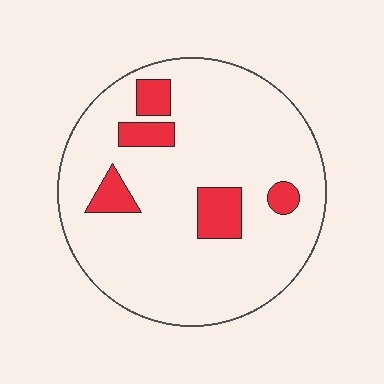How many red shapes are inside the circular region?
5.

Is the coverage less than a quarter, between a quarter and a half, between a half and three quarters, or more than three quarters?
Less than a quarter.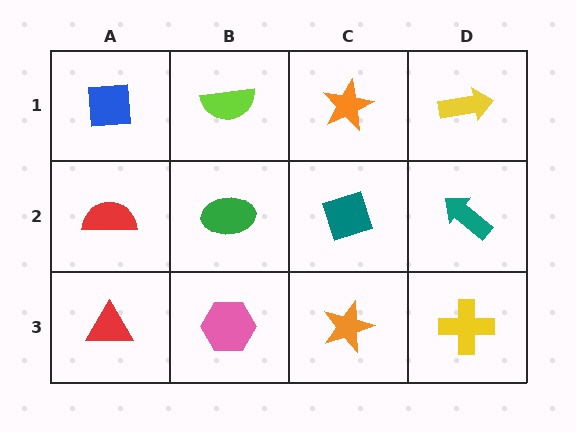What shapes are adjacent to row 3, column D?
A teal arrow (row 2, column D), an orange star (row 3, column C).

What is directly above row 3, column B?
A green ellipse.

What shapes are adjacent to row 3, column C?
A teal diamond (row 2, column C), a pink hexagon (row 3, column B), a yellow cross (row 3, column D).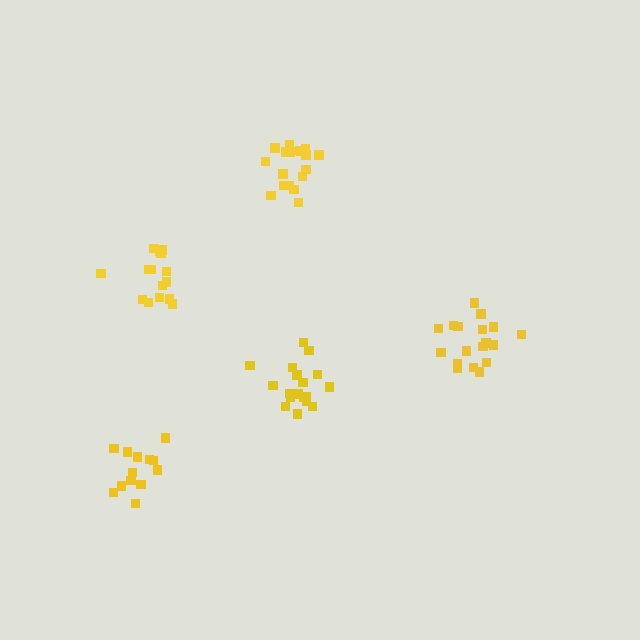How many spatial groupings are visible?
There are 5 spatial groupings.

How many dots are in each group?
Group 1: 19 dots, Group 2: 19 dots, Group 3: 15 dots, Group 4: 13 dots, Group 5: 19 dots (85 total).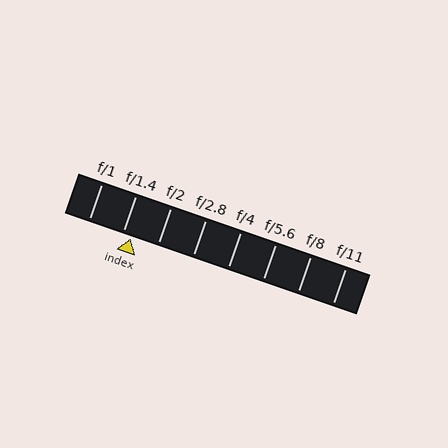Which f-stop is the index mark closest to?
The index mark is closest to f/1.4.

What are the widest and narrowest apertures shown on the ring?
The widest aperture shown is f/1 and the narrowest is f/11.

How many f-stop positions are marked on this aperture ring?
There are 8 f-stop positions marked.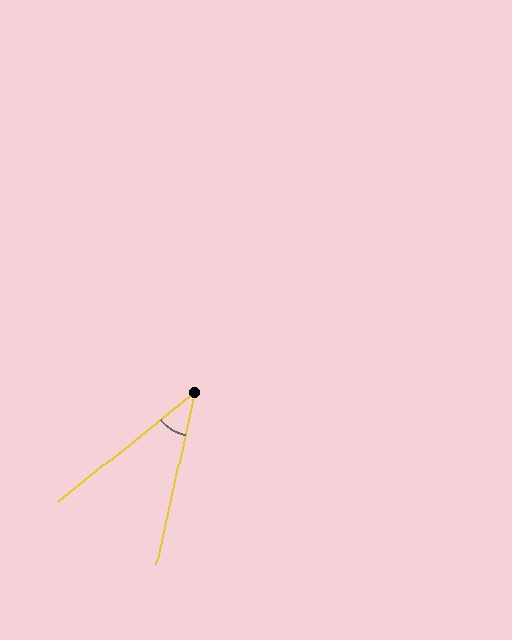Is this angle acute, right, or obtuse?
It is acute.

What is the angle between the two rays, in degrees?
Approximately 39 degrees.